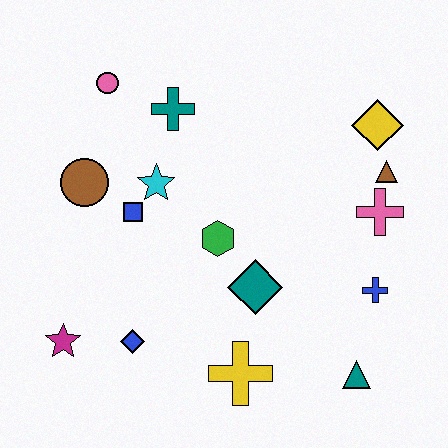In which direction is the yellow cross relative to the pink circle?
The yellow cross is below the pink circle.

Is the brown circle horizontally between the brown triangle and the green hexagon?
No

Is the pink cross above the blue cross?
Yes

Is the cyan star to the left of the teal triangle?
Yes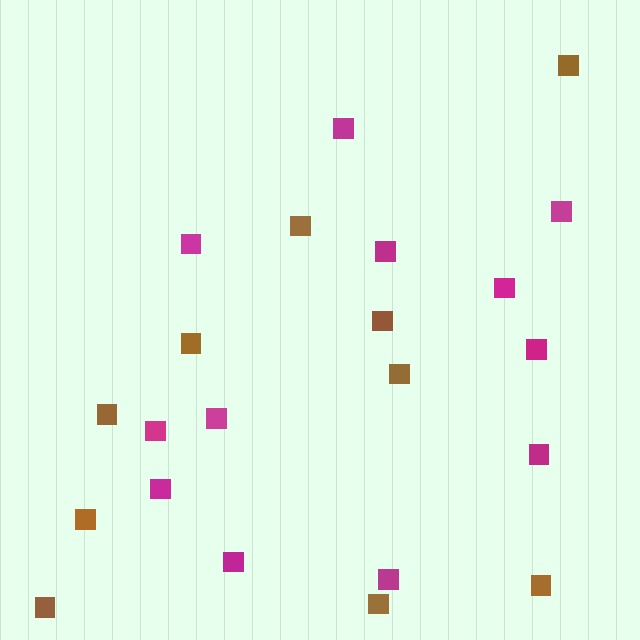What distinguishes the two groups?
There are 2 groups: one group of magenta squares (12) and one group of brown squares (10).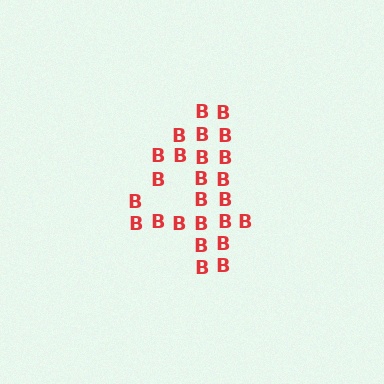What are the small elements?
The small elements are letter B's.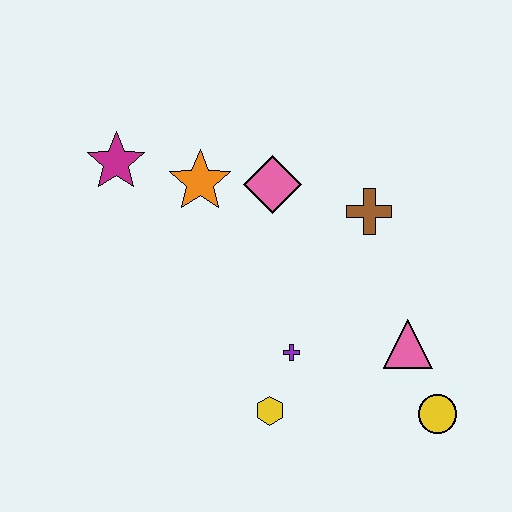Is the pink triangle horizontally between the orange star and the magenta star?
No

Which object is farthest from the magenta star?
The yellow circle is farthest from the magenta star.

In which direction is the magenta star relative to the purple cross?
The magenta star is above the purple cross.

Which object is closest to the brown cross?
The pink diamond is closest to the brown cross.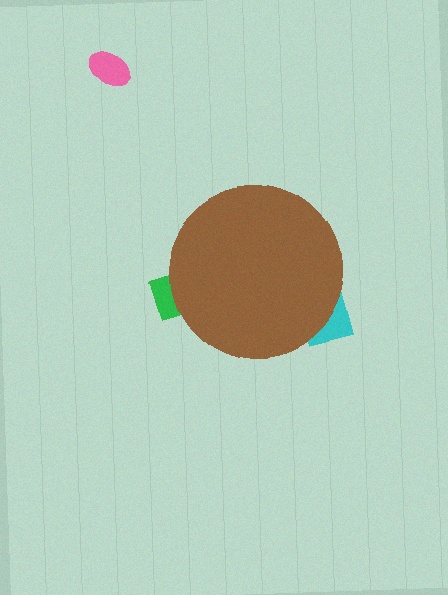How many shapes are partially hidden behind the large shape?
2 shapes are partially hidden.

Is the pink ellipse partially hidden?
No, the pink ellipse is fully visible.